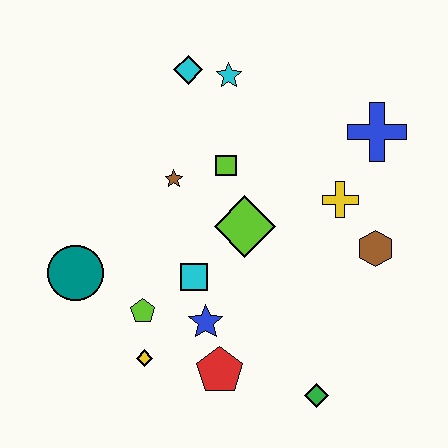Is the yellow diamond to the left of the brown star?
Yes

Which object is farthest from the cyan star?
The green diamond is farthest from the cyan star.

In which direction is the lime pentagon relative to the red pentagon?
The lime pentagon is to the left of the red pentagon.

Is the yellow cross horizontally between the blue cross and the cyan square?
Yes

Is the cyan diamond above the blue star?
Yes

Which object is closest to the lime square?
The brown star is closest to the lime square.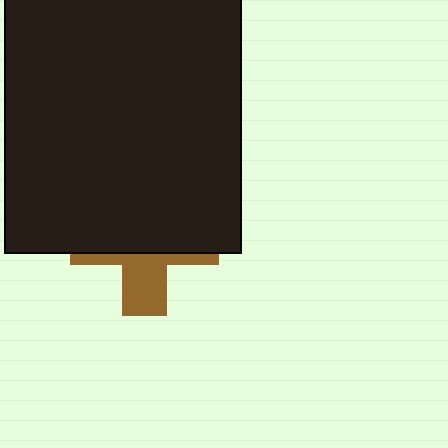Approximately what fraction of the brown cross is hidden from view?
Roughly 65% of the brown cross is hidden behind the black rectangle.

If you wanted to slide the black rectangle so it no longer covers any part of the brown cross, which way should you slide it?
Slide it up — that is the most direct way to separate the two shapes.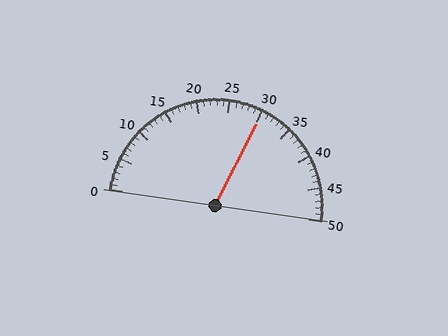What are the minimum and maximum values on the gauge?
The gauge ranges from 0 to 50.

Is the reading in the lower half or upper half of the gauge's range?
The reading is in the upper half of the range (0 to 50).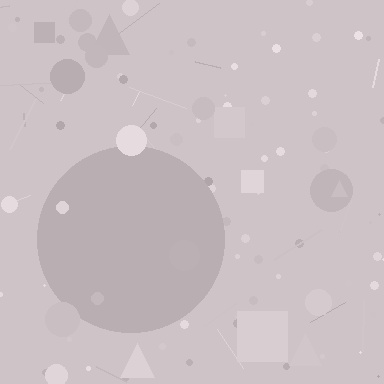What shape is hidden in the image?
A circle is hidden in the image.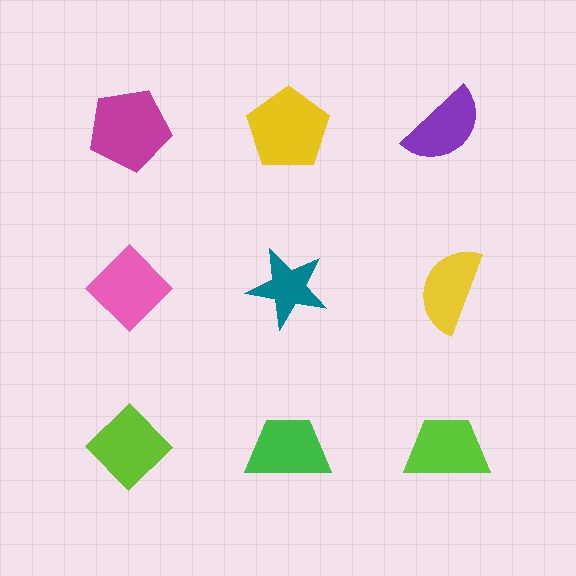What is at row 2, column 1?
A pink diamond.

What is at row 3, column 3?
A lime trapezoid.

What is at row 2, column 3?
A yellow semicircle.